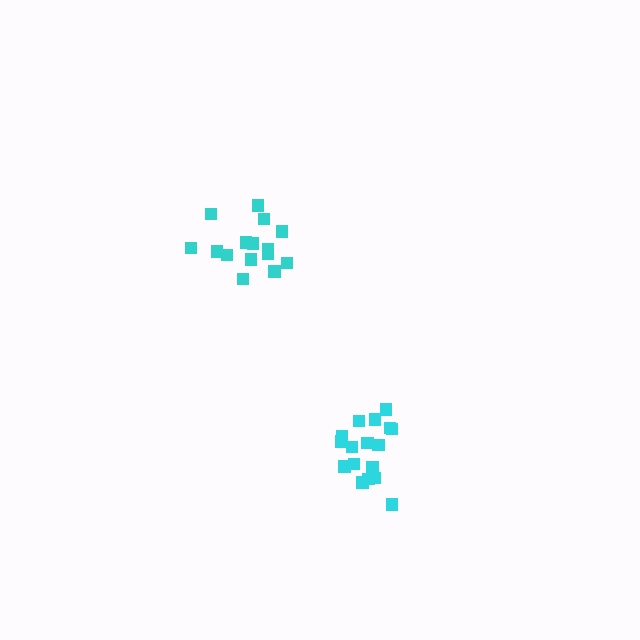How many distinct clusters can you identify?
There are 2 distinct clusters.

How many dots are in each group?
Group 1: 15 dots, Group 2: 17 dots (32 total).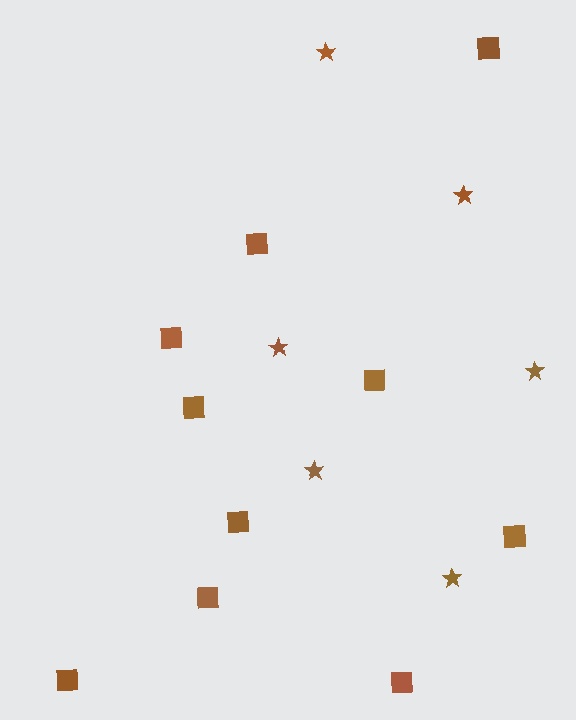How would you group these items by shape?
There are 2 groups: one group of stars (6) and one group of squares (10).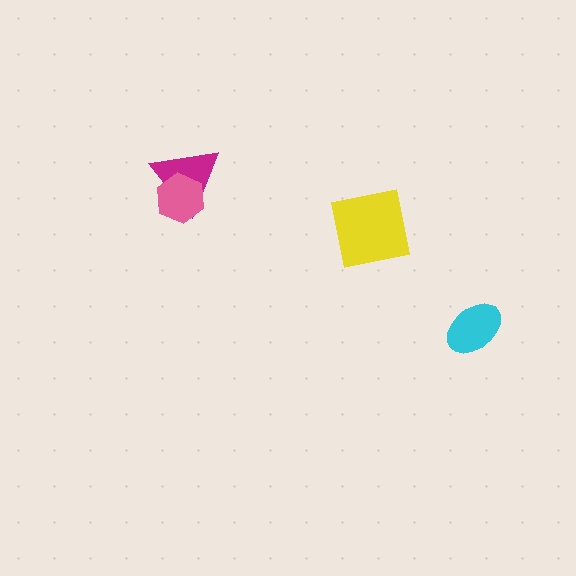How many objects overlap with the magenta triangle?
1 object overlaps with the magenta triangle.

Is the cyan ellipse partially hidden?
No, no other shape covers it.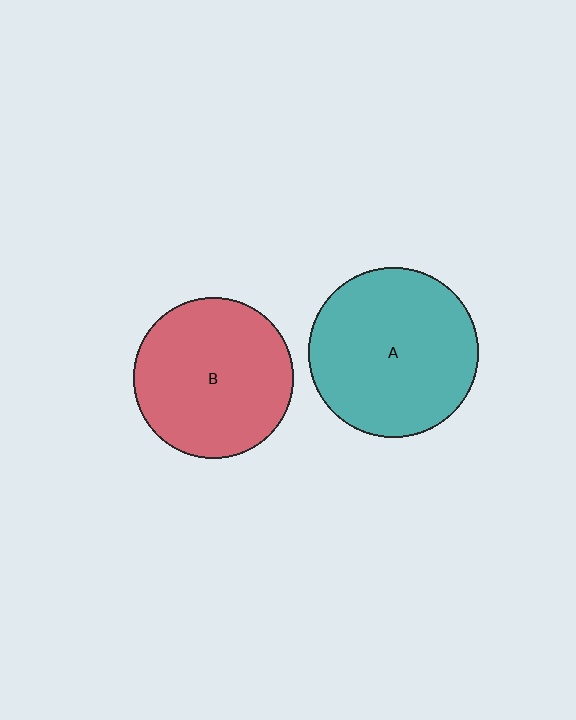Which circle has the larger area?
Circle A (teal).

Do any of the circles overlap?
No, none of the circles overlap.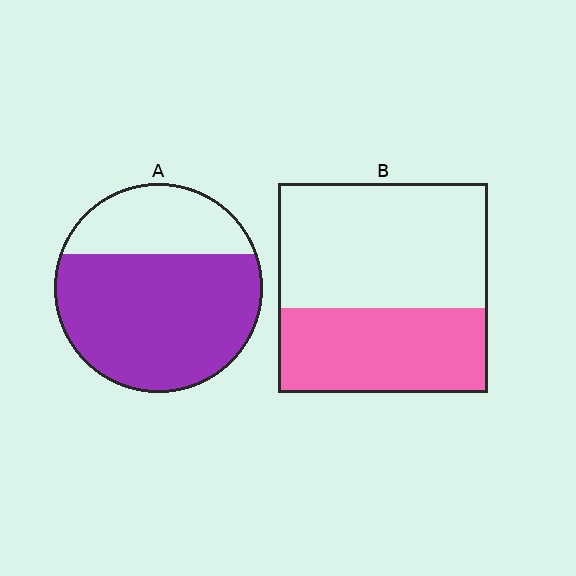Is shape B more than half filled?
No.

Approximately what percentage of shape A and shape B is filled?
A is approximately 70% and B is approximately 40%.